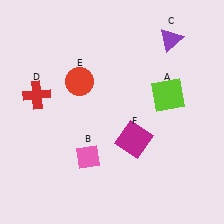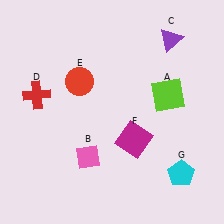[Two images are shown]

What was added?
A cyan pentagon (G) was added in Image 2.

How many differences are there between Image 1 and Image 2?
There is 1 difference between the two images.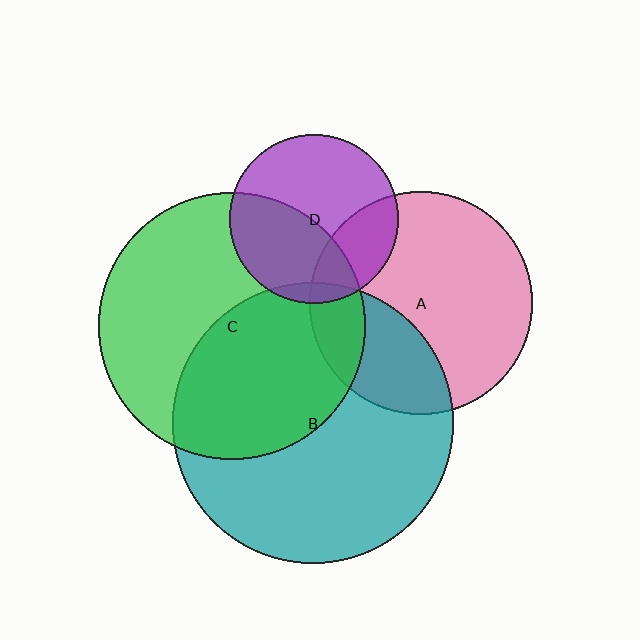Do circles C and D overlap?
Yes.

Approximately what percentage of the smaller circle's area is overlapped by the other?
Approximately 40%.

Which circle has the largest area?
Circle B (teal).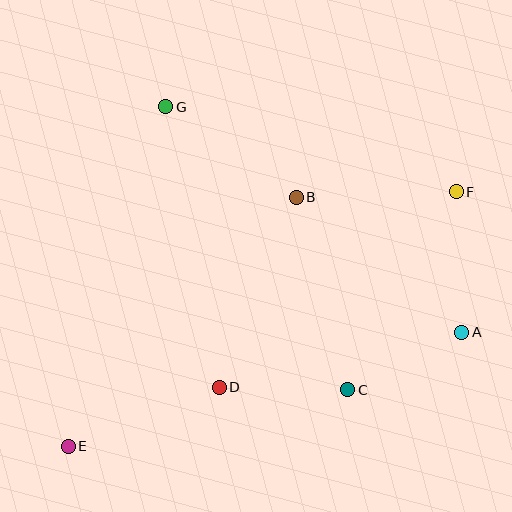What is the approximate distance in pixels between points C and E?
The distance between C and E is approximately 285 pixels.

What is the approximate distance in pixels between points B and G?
The distance between B and G is approximately 159 pixels.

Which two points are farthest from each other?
Points E and F are farthest from each other.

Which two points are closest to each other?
Points A and C are closest to each other.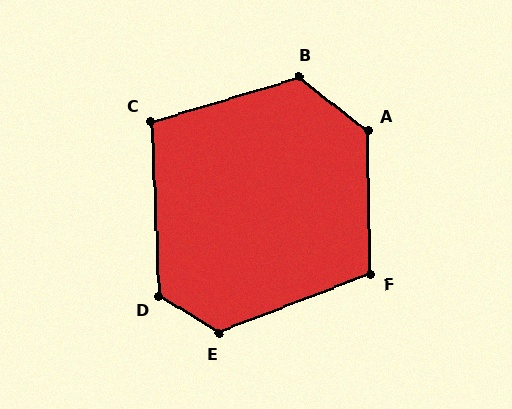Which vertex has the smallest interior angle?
C, at approximately 104 degrees.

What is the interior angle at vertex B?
Approximately 126 degrees (obtuse).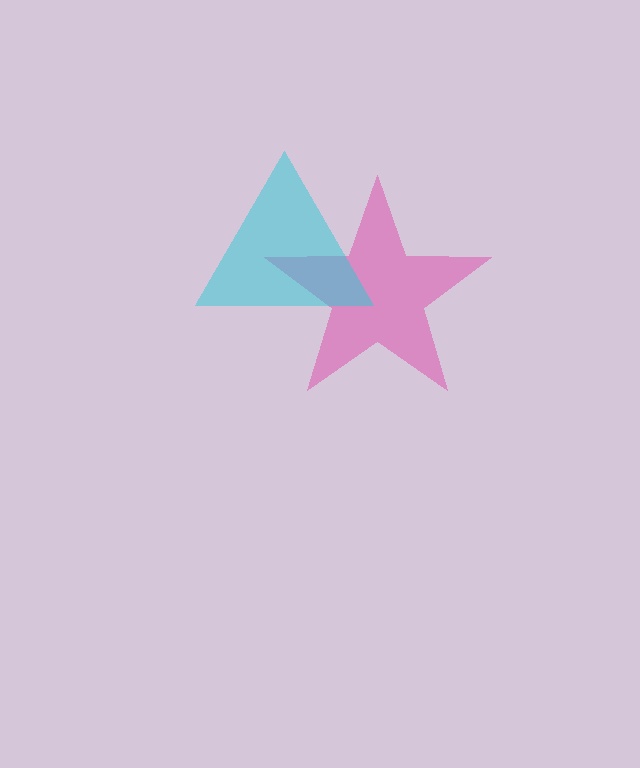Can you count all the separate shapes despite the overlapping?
Yes, there are 2 separate shapes.